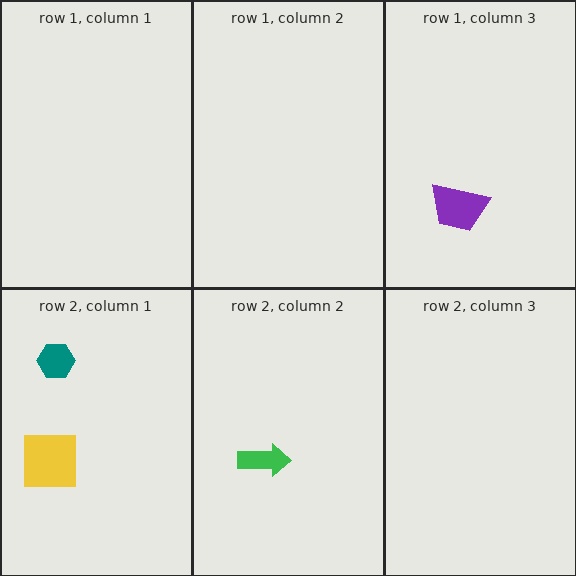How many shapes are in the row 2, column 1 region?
2.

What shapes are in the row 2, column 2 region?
The green arrow.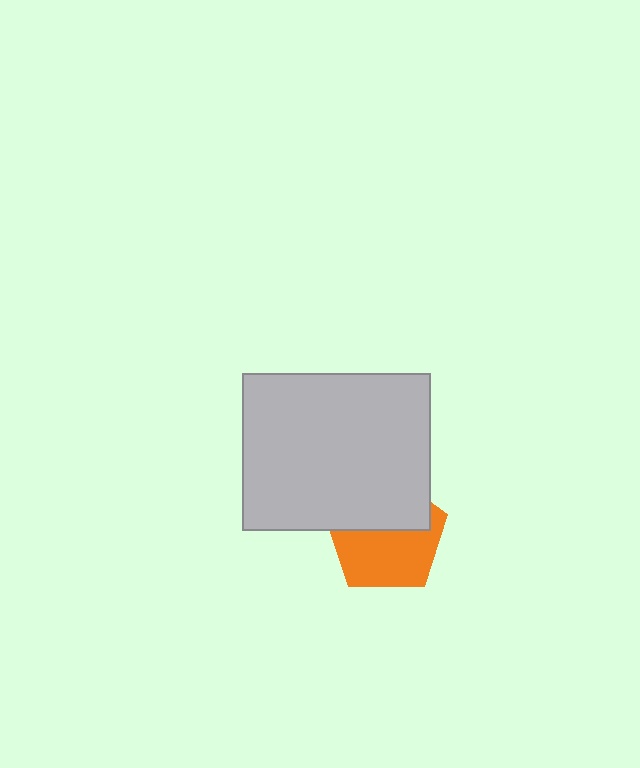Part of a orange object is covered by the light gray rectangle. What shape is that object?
It is a pentagon.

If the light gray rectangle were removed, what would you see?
You would see the complete orange pentagon.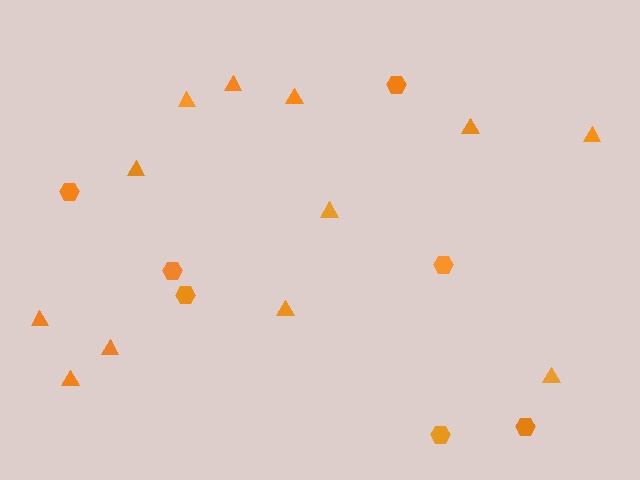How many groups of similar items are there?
There are 2 groups: one group of hexagons (7) and one group of triangles (12).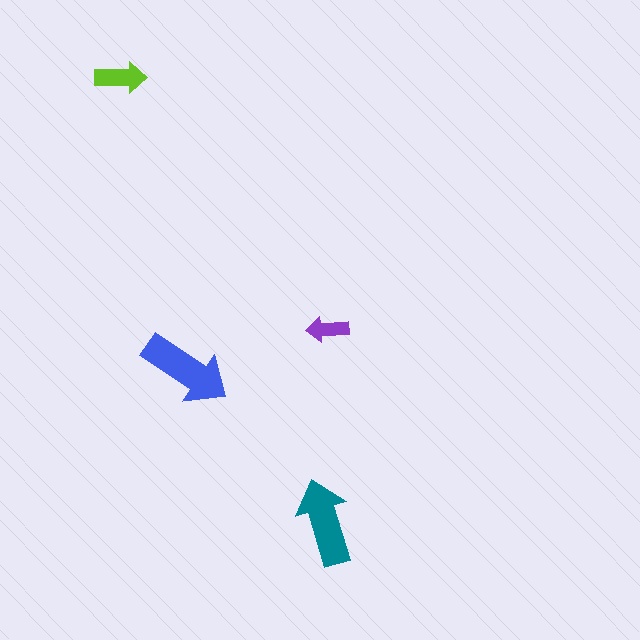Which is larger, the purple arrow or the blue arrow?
The blue one.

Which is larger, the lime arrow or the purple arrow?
The lime one.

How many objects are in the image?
There are 4 objects in the image.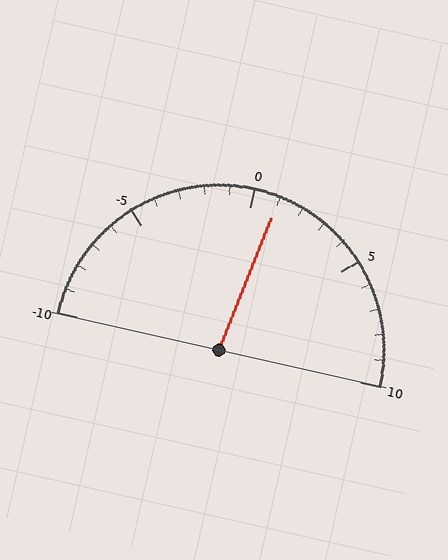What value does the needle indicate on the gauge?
The needle indicates approximately 1.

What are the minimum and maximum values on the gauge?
The gauge ranges from -10 to 10.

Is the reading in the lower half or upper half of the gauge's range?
The reading is in the upper half of the range (-10 to 10).